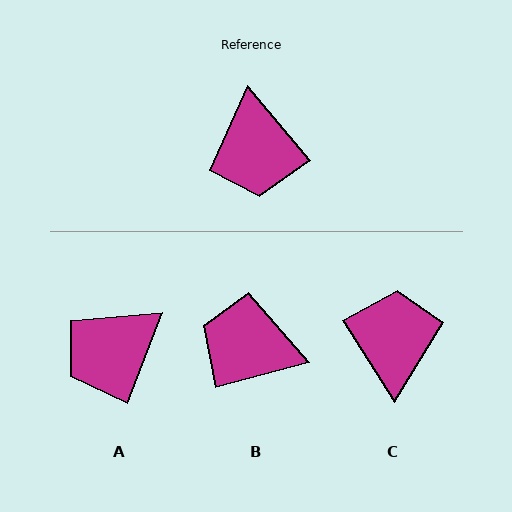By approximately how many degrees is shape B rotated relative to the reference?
Approximately 115 degrees clockwise.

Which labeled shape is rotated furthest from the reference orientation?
C, about 172 degrees away.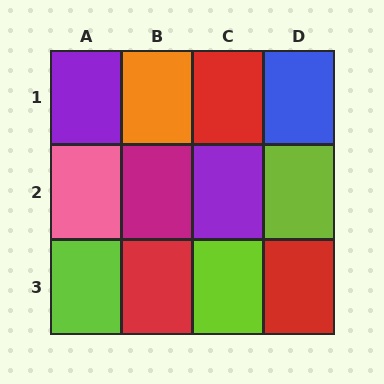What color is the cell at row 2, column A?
Pink.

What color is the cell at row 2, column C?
Purple.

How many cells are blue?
1 cell is blue.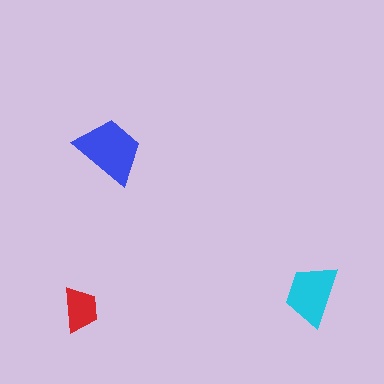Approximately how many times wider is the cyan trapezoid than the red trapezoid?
About 1.5 times wider.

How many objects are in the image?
There are 3 objects in the image.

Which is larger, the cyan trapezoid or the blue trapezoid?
The blue one.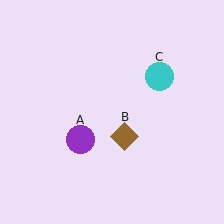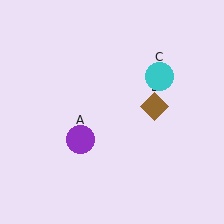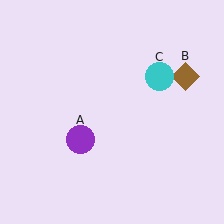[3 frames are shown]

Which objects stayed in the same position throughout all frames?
Purple circle (object A) and cyan circle (object C) remained stationary.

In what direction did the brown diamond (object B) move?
The brown diamond (object B) moved up and to the right.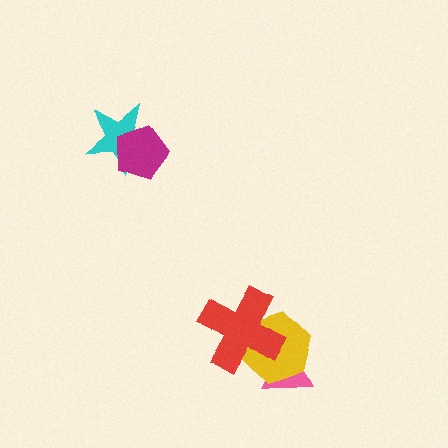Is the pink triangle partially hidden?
Yes, it is partially covered by another shape.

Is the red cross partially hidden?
No, no other shape covers it.